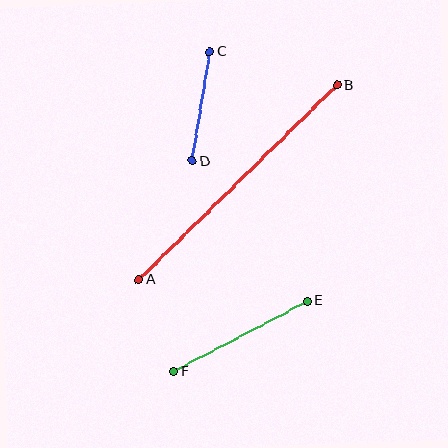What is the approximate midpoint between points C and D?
The midpoint is at approximately (201, 106) pixels.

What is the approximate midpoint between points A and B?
The midpoint is at approximately (238, 182) pixels.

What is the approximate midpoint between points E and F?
The midpoint is at approximately (240, 336) pixels.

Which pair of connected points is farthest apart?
Points A and B are farthest apart.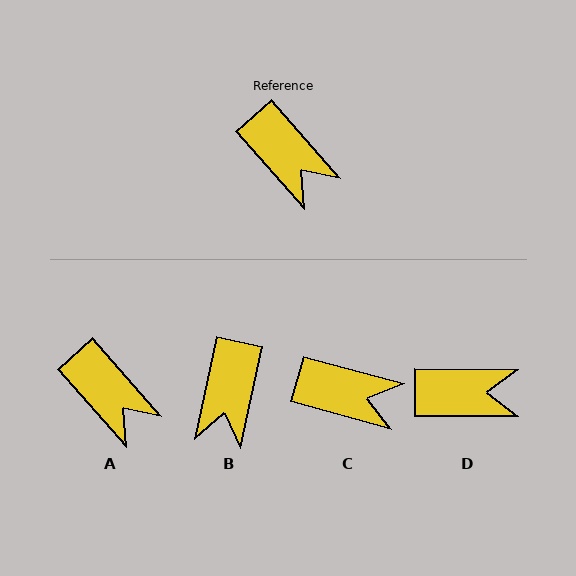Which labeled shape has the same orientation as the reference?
A.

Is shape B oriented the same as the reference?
No, it is off by about 53 degrees.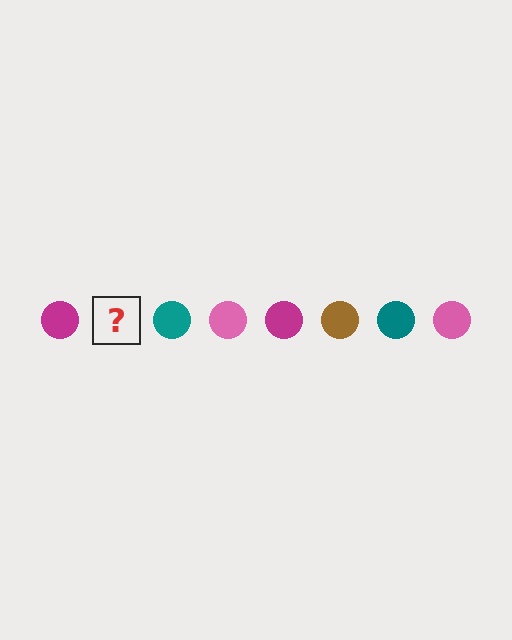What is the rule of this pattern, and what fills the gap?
The rule is that the pattern cycles through magenta, brown, teal, pink circles. The gap should be filled with a brown circle.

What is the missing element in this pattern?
The missing element is a brown circle.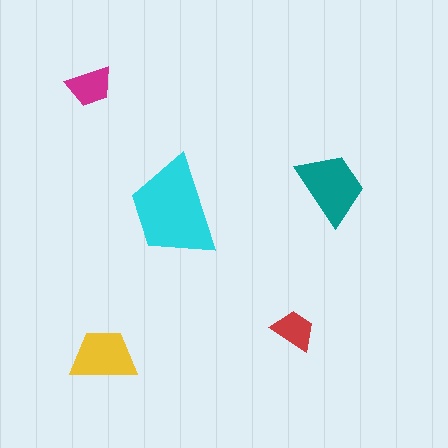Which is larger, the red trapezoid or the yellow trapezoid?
The yellow one.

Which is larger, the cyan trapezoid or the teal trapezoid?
The cyan one.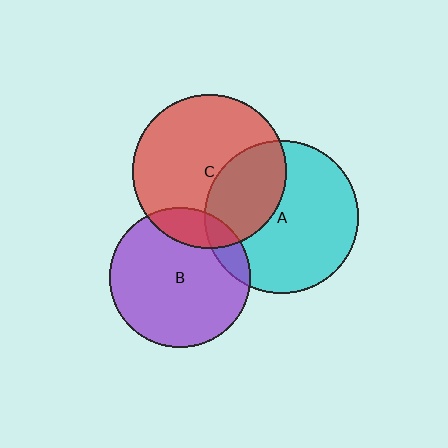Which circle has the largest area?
Circle C (red).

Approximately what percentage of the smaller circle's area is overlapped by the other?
Approximately 10%.